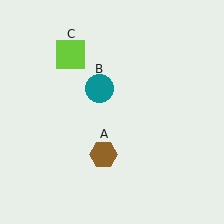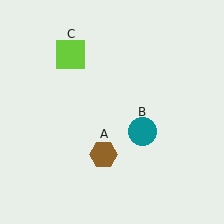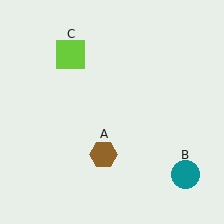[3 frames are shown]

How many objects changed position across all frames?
1 object changed position: teal circle (object B).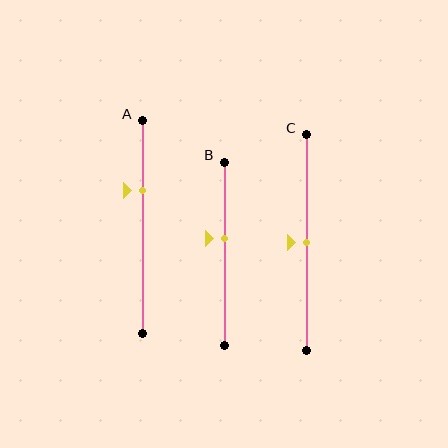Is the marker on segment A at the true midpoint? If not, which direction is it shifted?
No, the marker on segment A is shifted upward by about 17% of the segment length.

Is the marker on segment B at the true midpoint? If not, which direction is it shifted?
No, the marker on segment B is shifted upward by about 8% of the segment length.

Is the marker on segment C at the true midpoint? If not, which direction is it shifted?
Yes, the marker on segment C is at the true midpoint.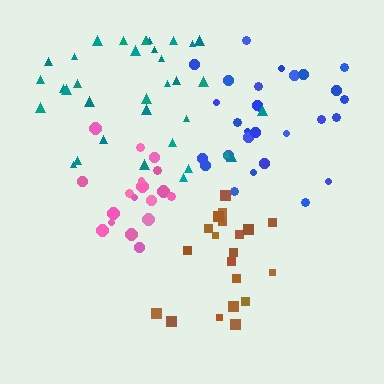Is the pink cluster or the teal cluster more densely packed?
Pink.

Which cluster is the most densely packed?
Brown.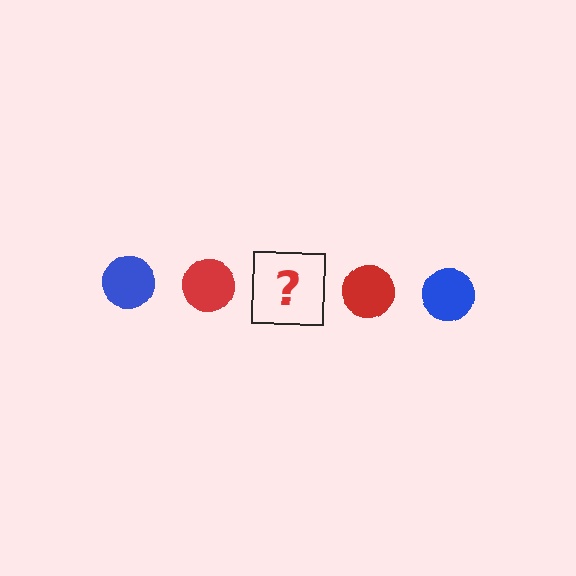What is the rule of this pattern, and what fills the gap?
The rule is that the pattern cycles through blue, red circles. The gap should be filled with a blue circle.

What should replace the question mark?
The question mark should be replaced with a blue circle.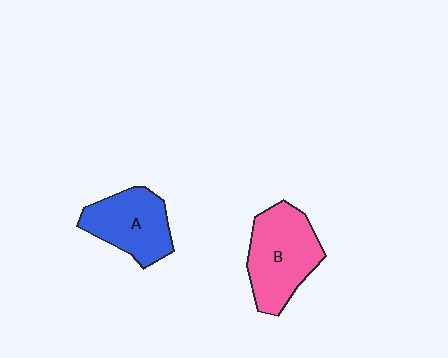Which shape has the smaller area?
Shape A (blue).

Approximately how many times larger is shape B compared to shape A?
Approximately 1.2 times.